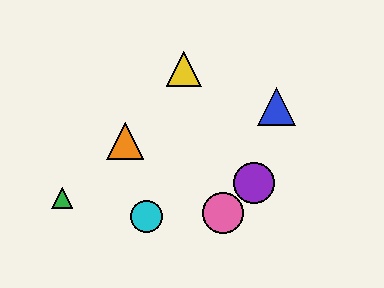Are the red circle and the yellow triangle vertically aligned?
No, the red circle is at x≈223 and the yellow triangle is at x≈184.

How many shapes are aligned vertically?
2 shapes (the red circle, the pink circle) are aligned vertically.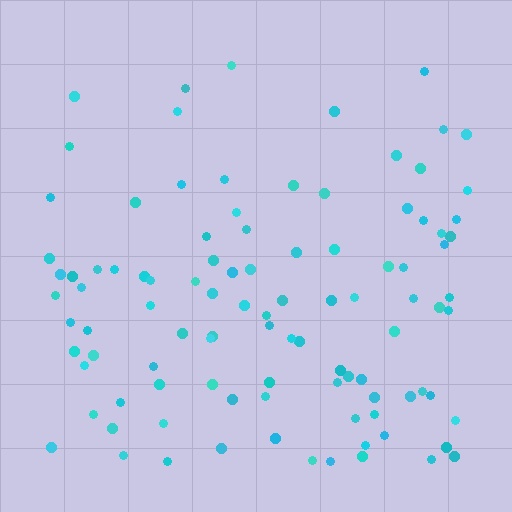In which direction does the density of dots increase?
From top to bottom, with the bottom side densest.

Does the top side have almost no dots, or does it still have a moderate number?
Still a moderate number, just noticeably fewer than the bottom.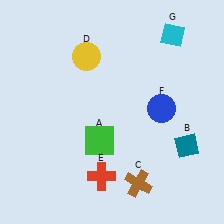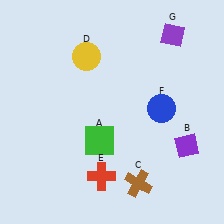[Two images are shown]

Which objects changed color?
B changed from teal to purple. G changed from cyan to purple.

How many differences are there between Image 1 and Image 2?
There are 2 differences between the two images.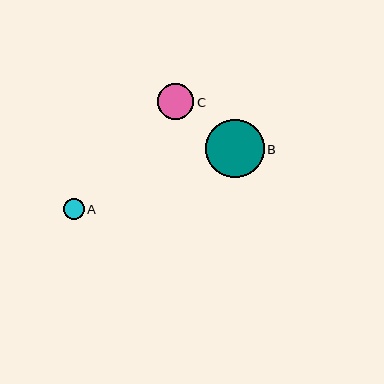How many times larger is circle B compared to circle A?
Circle B is approximately 2.8 times the size of circle A.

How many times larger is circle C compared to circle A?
Circle C is approximately 1.7 times the size of circle A.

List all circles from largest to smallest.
From largest to smallest: B, C, A.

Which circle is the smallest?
Circle A is the smallest with a size of approximately 21 pixels.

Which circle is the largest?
Circle B is the largest with a size of approximately 59 pixels.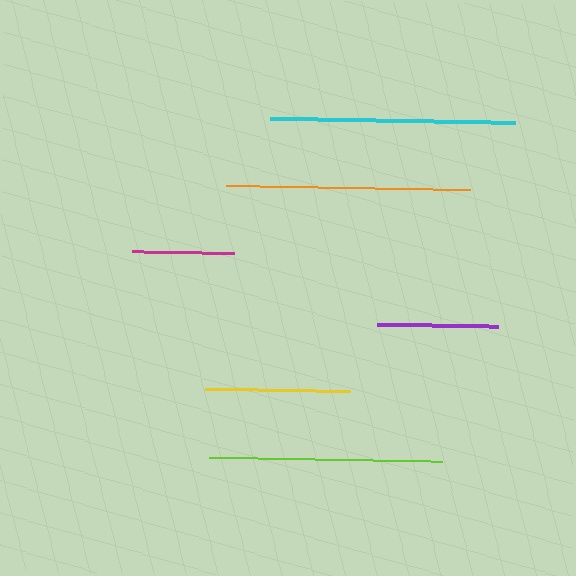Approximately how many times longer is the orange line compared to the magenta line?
The orange line is approximately 2.4 times the length of the magenta line.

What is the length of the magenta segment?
The magenta segment is approximately 103 pixels long.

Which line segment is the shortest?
The magenta line is the shortest at approximately 103 pixels.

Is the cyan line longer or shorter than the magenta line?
The cyan line is longer than the magenta line.